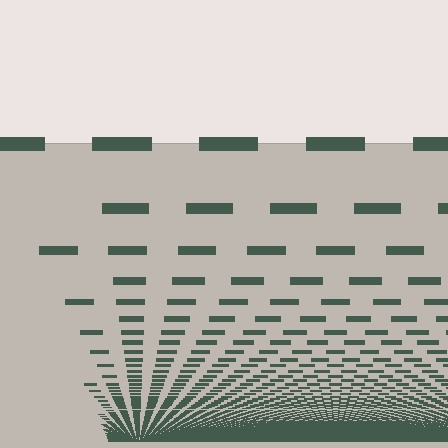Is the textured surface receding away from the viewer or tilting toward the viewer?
The surface appears to tilt toward the viewer. Texture elements get larger and sparser toward the top.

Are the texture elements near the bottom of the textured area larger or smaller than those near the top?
Smaller. The gradient is inverted — elements near the bottom are smaller and denser.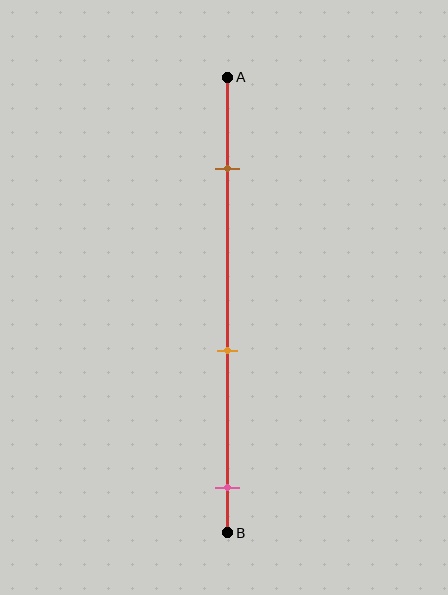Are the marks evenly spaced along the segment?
Yes, the marks are approximately evenly spaced.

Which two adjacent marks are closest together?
The orange and pink marks are the closest adjacent pair.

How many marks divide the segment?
There are 3 marks dividing the segment.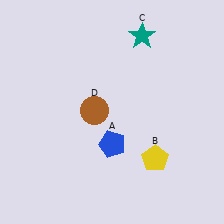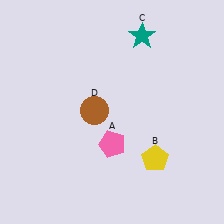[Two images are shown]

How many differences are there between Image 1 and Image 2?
There is 1 difference between the two images.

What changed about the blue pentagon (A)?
In Image 1, A is blue. In Image 2, it changed to pink.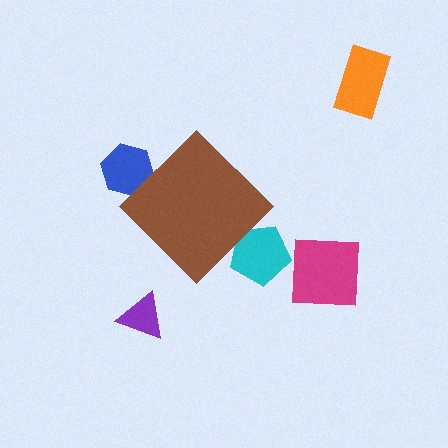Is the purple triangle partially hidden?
No, the purple triangle is fully visible.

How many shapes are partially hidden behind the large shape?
2 shapes are partially hidden.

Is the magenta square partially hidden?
No, the magenta square is fully visible.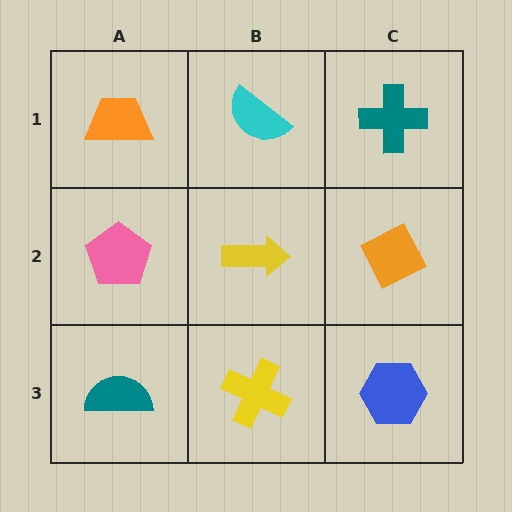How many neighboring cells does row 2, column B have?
4.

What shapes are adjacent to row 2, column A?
An orange trapezoid (row 1, column A), a teal semicircle (row 3, column A), a yellow arrow (row 2, column B).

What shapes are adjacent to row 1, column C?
An orange diamond (row 2, column C), a cyan semicircle (row 1, column B).